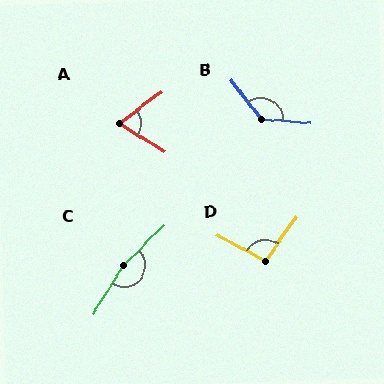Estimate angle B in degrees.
Approximately 133 degrees.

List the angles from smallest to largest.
A (69°), D (96°), B (133°), C (167°).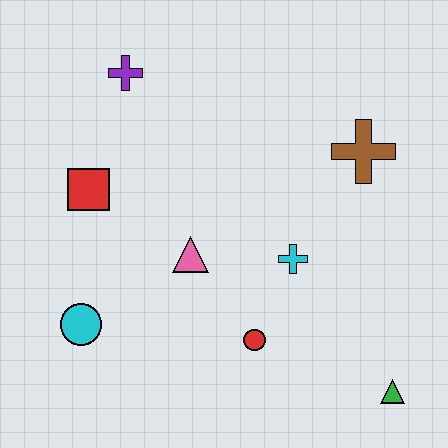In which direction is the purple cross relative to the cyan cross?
The purple cross is above the cyan cross.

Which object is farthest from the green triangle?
The purple cross is farthest from the green triangle.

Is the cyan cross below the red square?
Yes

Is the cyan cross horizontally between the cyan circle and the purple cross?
No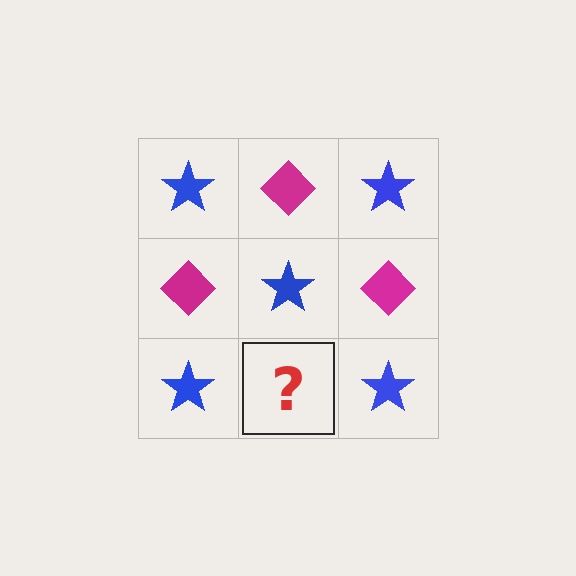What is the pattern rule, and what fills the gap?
The rule is that it alternates blue star and magenta diamond in a checkerboard pattern. The gap should be filled with a magenta diamond.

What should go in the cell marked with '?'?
The missing cell should contain a magenta diamond.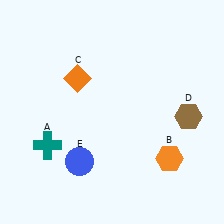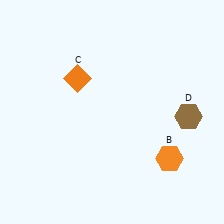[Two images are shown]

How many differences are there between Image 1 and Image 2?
There are 2 differences between the two images.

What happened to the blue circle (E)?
The blue circle (E) was removed in Image 2. It was in the bottom-left area of Image 1.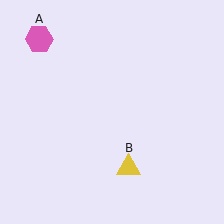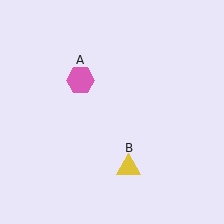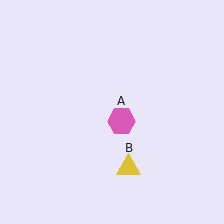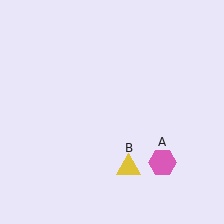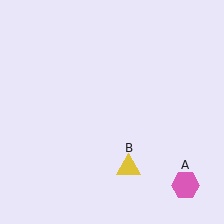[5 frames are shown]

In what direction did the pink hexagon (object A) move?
The pink hexagon (object A) moved down and to the right.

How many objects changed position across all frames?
1 object changed position: pink hexagon (object A).